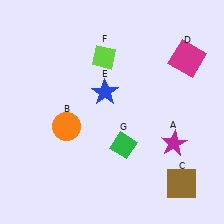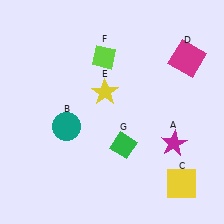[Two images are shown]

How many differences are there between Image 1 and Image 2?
There are 3 differences between the two images.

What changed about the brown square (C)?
In Image 1, C is brown. In Image 2, it changed to yellow.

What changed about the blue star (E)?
In Image 1, E is blue. In Image 2, it changed to yellow.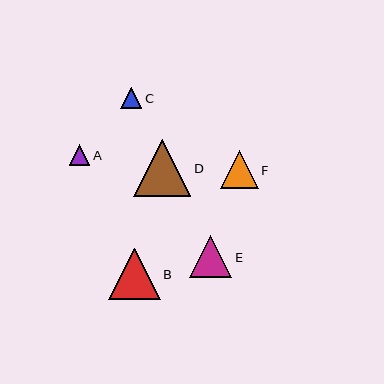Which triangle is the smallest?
Triangle A is the smallest with a size of approximately 21 pixels.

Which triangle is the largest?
Triangle D is the largest with a size of approximately 57 pixels.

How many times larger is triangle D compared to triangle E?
Triangle D is approximately 1.4 times the size of triangle E.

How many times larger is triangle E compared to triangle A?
Triangle E is approximately 2.1 times the size of triangle A.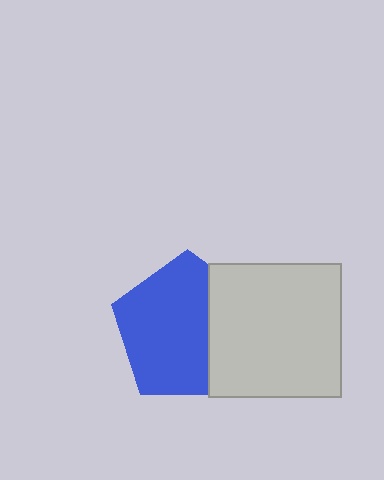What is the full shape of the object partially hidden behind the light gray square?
The partially hidden object is a blue pentagon.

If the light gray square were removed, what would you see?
You would see the complete blue pentagon.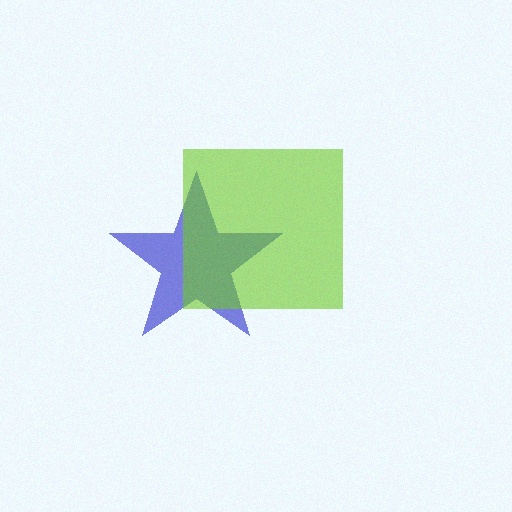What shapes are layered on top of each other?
The layered shapes are: a blue star, a lime square.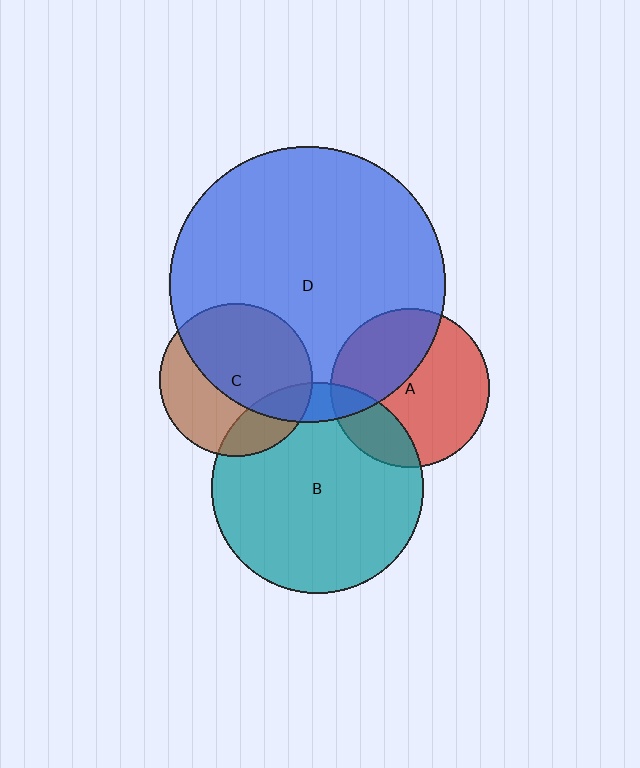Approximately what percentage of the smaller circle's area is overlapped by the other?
Approximately 60%.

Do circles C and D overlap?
Yes.